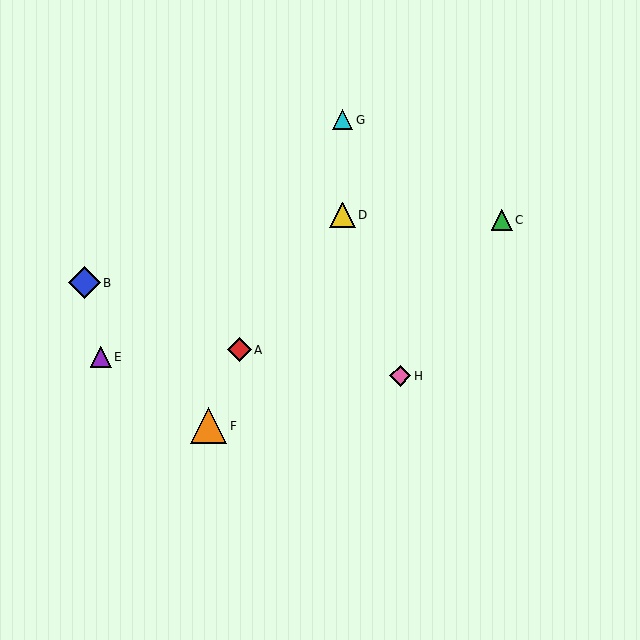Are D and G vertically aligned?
Yes, both are at x≈343.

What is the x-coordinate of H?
Object H is at x≈400.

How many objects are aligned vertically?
2 objects (D, G) are aligned vertically.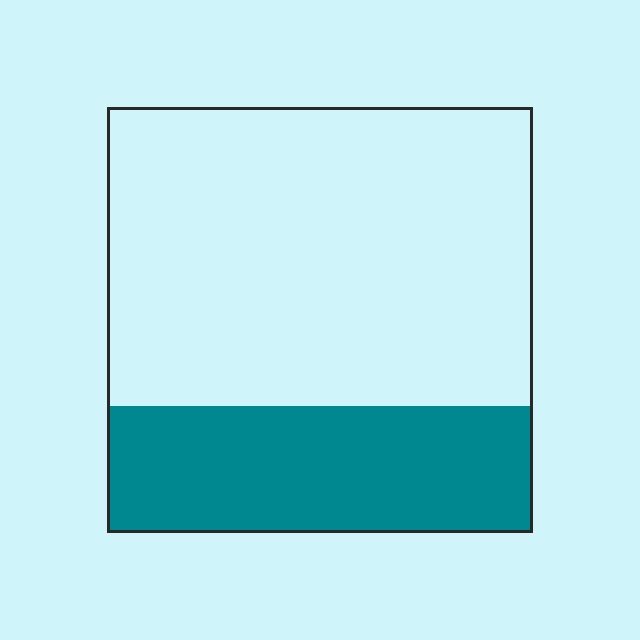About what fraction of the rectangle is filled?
About one third (1/3).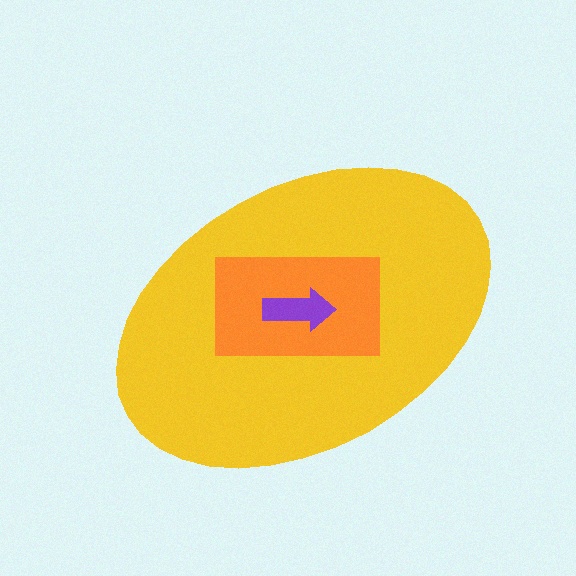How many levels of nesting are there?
3.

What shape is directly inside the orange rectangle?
The purple arrow.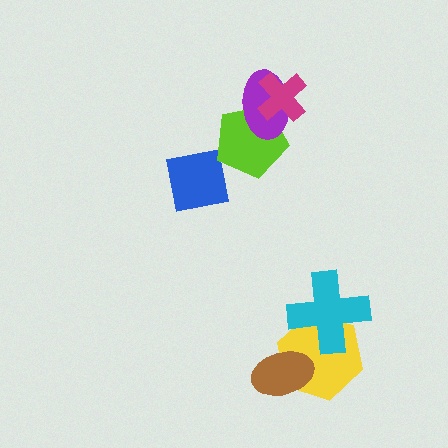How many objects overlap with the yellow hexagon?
2 objects overlap with the yellow hexagon.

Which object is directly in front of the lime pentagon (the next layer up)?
The purple ellipse is directly in front of the lime pentagon.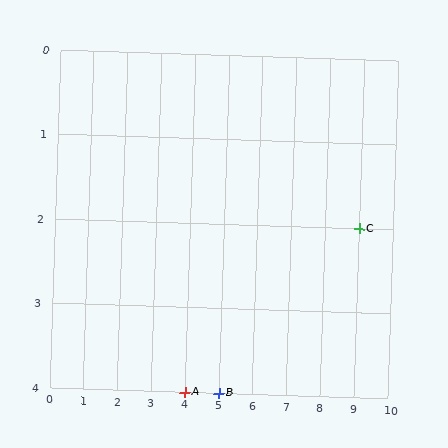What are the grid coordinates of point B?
Point B is at grid coordinates (5, 4).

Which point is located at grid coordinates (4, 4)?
Point A is at (4, 4).